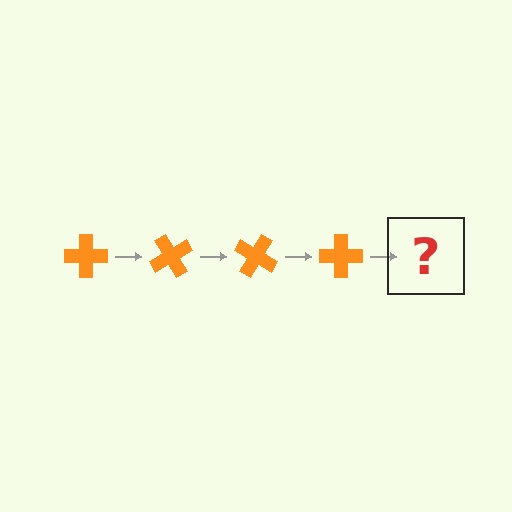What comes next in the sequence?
The next element should be an orange cross rotated 240 degrees.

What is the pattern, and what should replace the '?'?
The pattern is that the cross rotates 60 degrees each step. The '?' should be an orange cross rotated 240 degrees.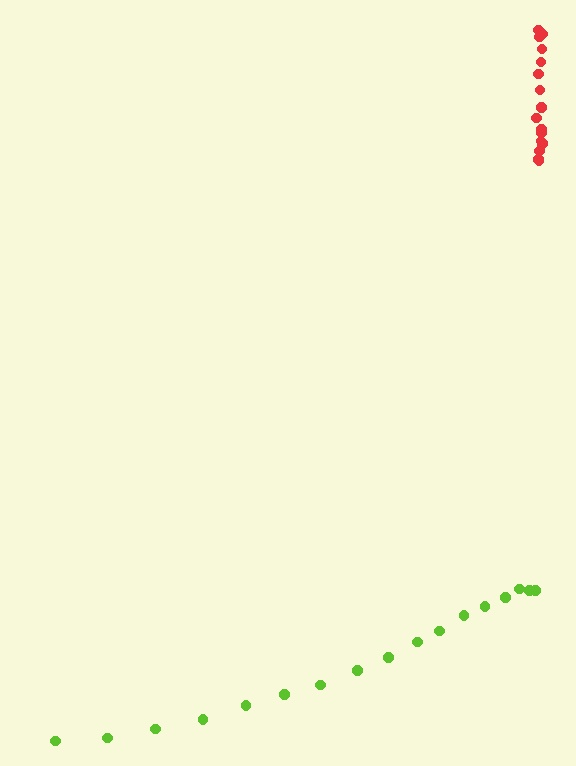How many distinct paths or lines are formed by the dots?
There are 2 distinct paths.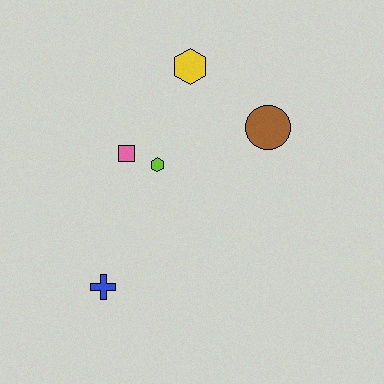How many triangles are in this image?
There are no triangles.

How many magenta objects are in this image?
There are no magenta objects.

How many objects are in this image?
There are 5 objects.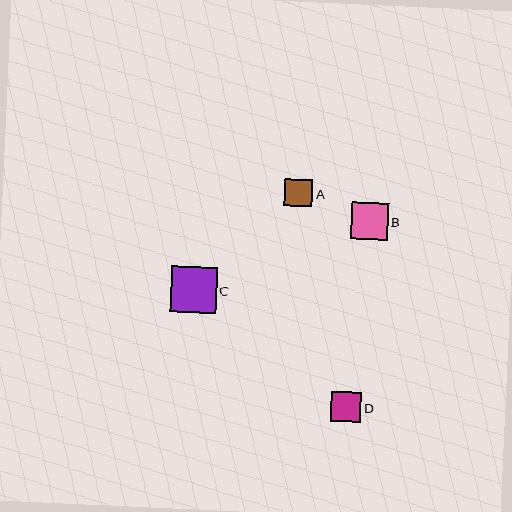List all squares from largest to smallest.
From largest to smallest: C, B, D, A.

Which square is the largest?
Square C is the largest with a size of approximately 46 pixels.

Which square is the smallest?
Square A is the smallest with a size of approximately 28 pixels.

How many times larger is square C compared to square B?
Square C is approximately 1.2 times the size of square B.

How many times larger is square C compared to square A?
Square C is approximately 1.7 times the size of square A.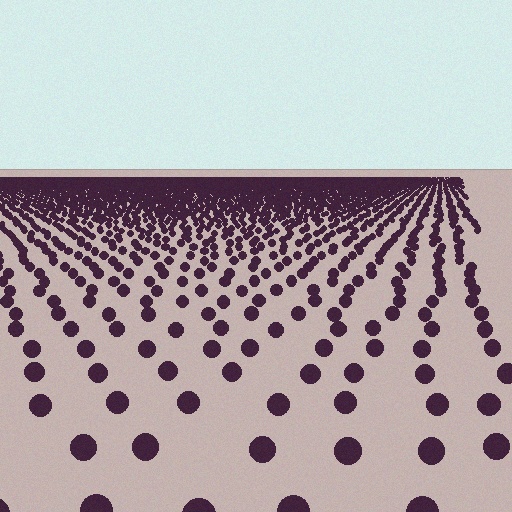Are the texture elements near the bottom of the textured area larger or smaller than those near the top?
Larger. Near the bottom, elements are closer to the viewer and appear at a bigger on-screen size.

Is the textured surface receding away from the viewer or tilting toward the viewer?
The surface is receding away from the viewer. Texture elements get smaller and denser toward the top.